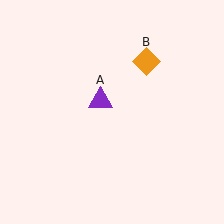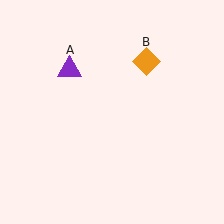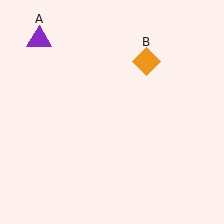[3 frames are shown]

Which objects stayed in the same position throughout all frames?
Orange diamond (object B) remained stationary.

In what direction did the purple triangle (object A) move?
The purple triangle (object A) moved up and to the left.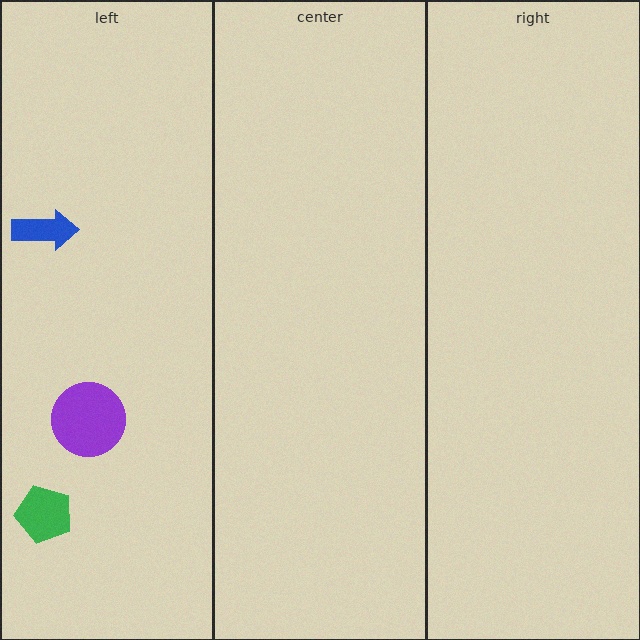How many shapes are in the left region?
3.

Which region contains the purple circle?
The left region.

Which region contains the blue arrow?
The left region.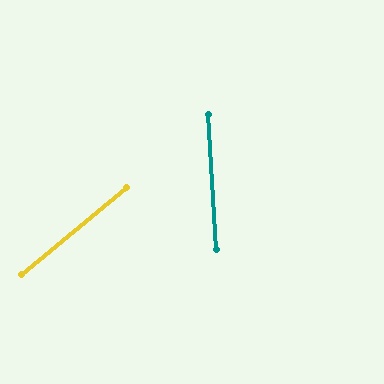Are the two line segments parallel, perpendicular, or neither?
Neither parallel nor perpendicular — they differ by about 54°.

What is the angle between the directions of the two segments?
Approximately 54 degrees.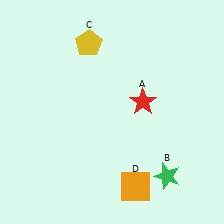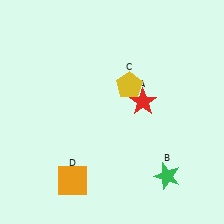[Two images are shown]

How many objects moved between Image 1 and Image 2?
2 objects moved between the two images.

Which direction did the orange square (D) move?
The orange square (D) moved left.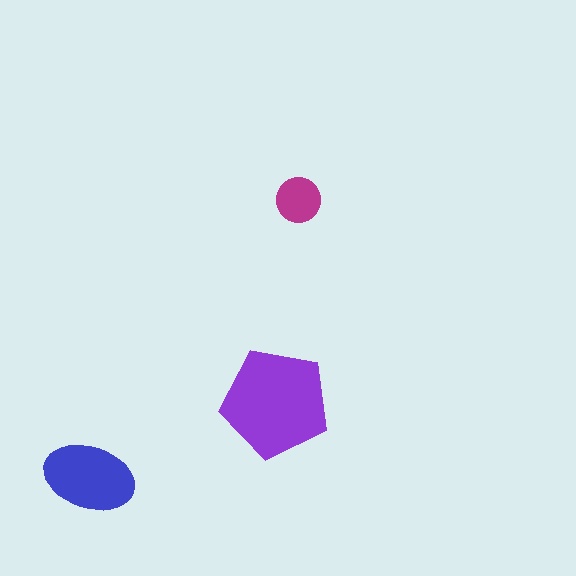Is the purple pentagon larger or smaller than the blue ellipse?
Larger.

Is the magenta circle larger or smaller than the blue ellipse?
Smaller.